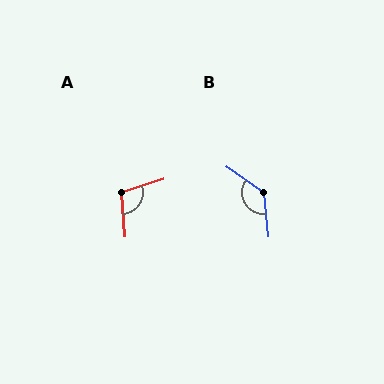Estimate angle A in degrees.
Approximately 104 degrees.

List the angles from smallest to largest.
A (104°), B (131°).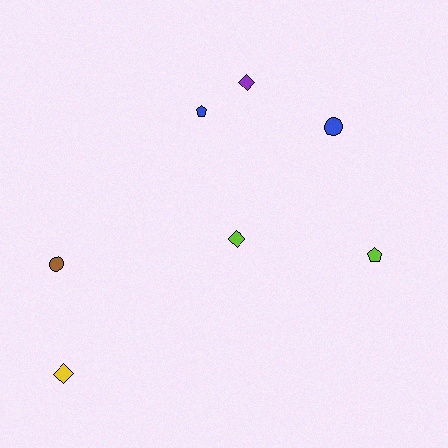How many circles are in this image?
There are 2 circles.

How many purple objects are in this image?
There is 1 purple object.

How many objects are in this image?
There are 7 objects.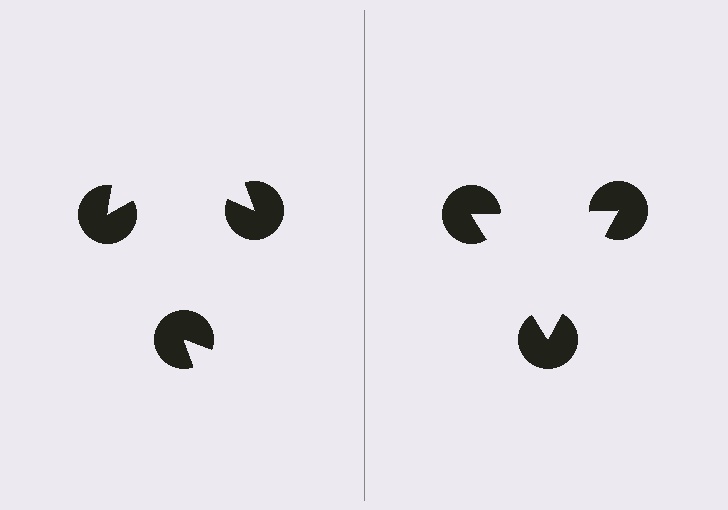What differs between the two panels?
The pac-man discs are positioned identically on both sides; only the wedge orientations differ. On the right they align to a triangle; on the left they are misaligned.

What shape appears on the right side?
An illusory triangle.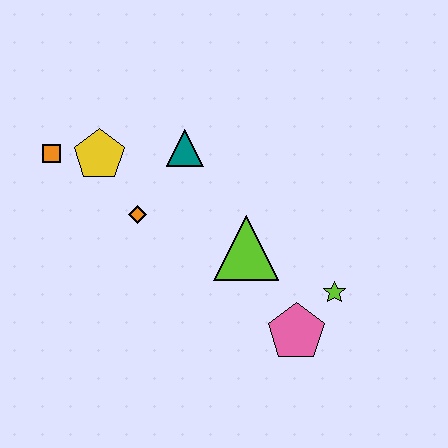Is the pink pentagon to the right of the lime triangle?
Yes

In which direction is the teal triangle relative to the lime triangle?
The teal triangle is above the lime triangle.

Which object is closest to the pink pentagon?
The lime star is closest to the pink pentagon.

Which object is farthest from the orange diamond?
The lime star is farthest from the orange diamond.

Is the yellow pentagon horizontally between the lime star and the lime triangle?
No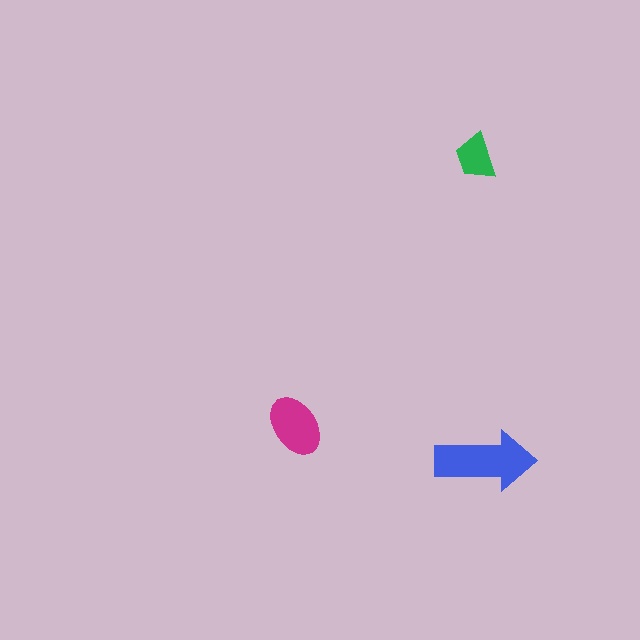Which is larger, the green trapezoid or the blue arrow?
The blue arrow.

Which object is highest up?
The green trapezoid is topmost.